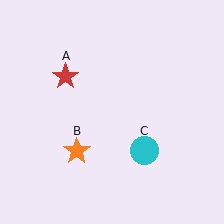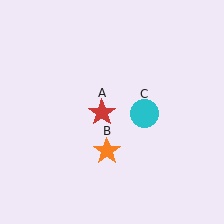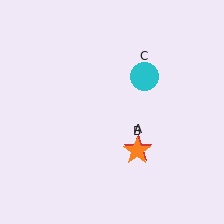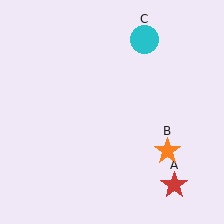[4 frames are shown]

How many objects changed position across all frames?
3 objects changed position: red star (object A), orange star (object B), cyan circle (object C).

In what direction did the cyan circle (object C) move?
The cyan circle (object C) moved up.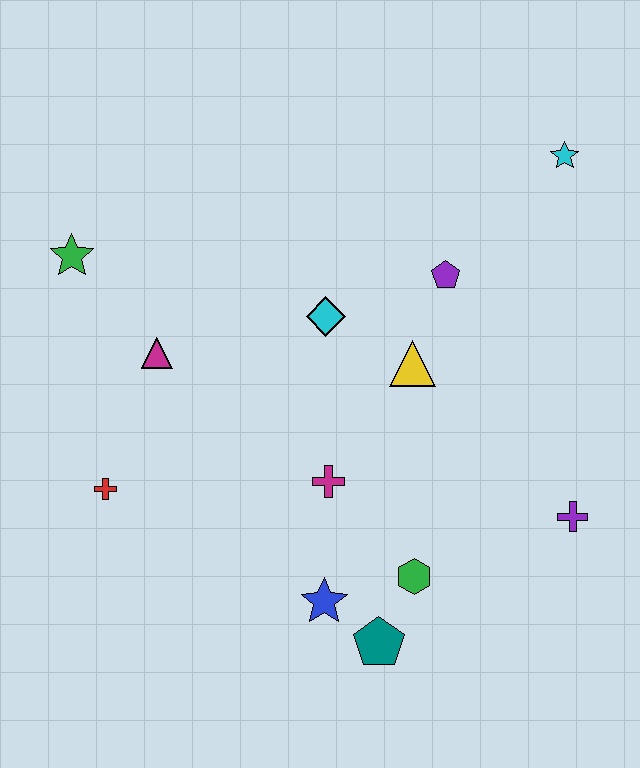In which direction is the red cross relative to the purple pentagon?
The red cross is to the left of the purple pentagon.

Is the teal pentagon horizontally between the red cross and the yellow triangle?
Yes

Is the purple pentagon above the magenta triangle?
Yes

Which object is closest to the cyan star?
The purple pentagon is closest to the cyan star.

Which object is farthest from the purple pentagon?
The red cross is farthest from the purple pentagon.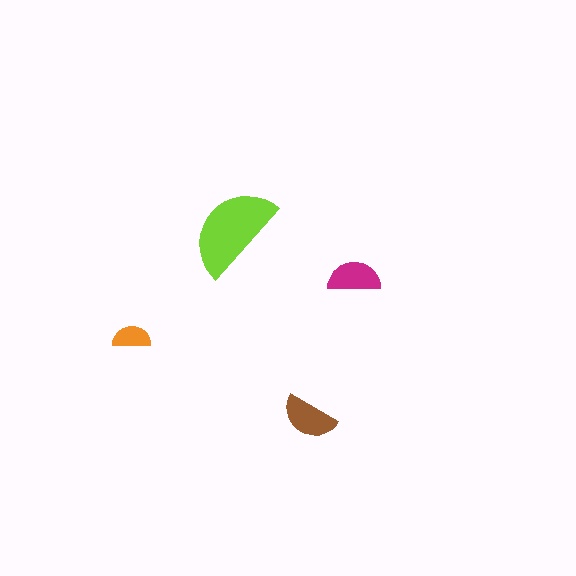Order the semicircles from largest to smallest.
the lime one, the brown one, the magenta one, the orange one.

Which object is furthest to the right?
The magenta semicircle is rightmost.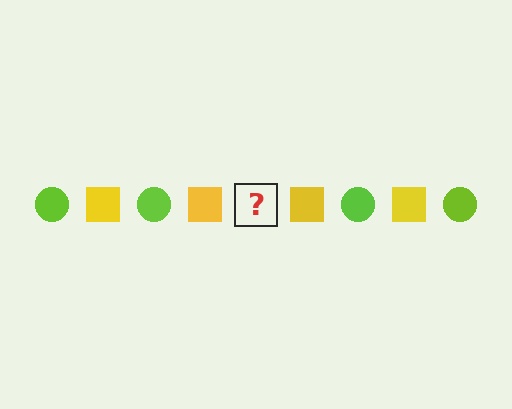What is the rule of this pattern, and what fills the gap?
The rule is that the pattern alternates between lime circle and yellow square. The gap should be filled with a lime circle.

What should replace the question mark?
The question mark should be replaced with a lime circle.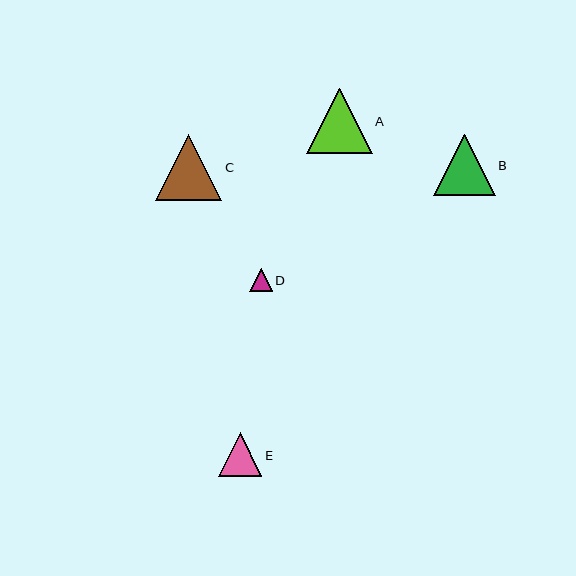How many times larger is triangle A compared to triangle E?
Triangle A is approximately 1.5 times the size of triangle E.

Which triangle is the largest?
Triangle C is the largest with a size of approximately 66 pixels.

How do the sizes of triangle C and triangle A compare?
Triangle C and triangle A are approximately the same size.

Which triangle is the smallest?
Triangle D is the smallest with a size of approximately 23 pixels.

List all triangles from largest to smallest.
From largest to smallest: C, A, B, E, D.